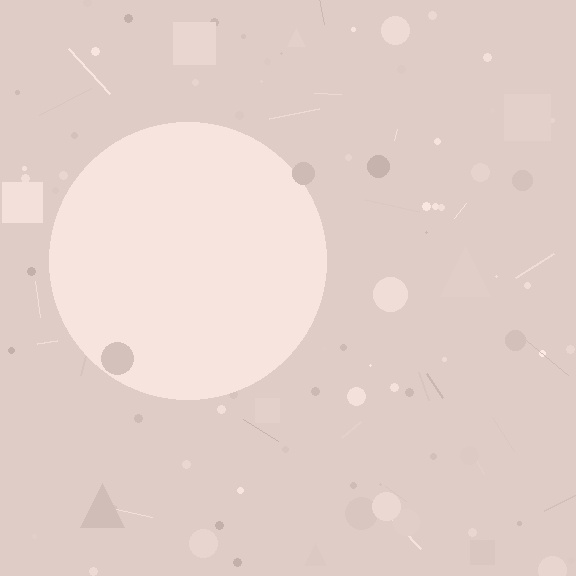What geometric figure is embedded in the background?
A circle is embedded in the background.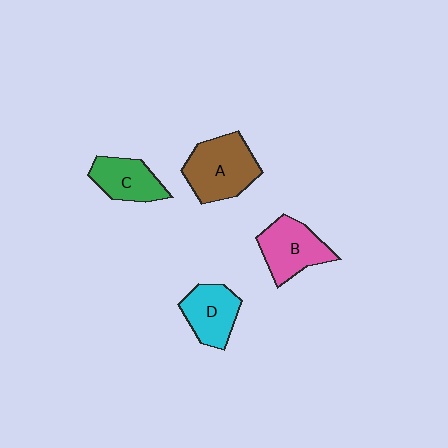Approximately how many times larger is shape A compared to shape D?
Approximately 1.4 times.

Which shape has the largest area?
Shape A (brown).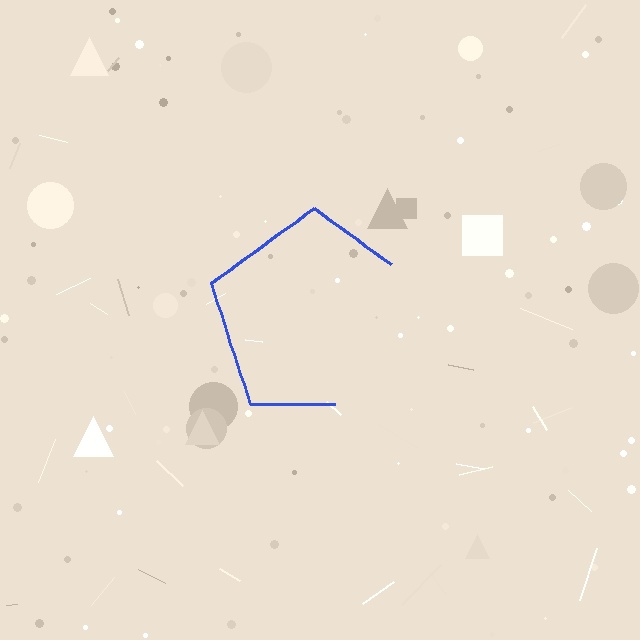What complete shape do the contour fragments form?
The contour fragments form a pentagon.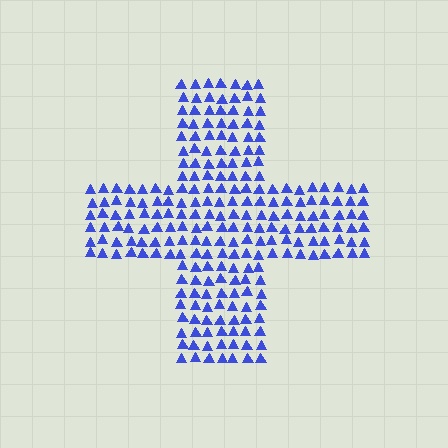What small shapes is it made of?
It is made of small triangles.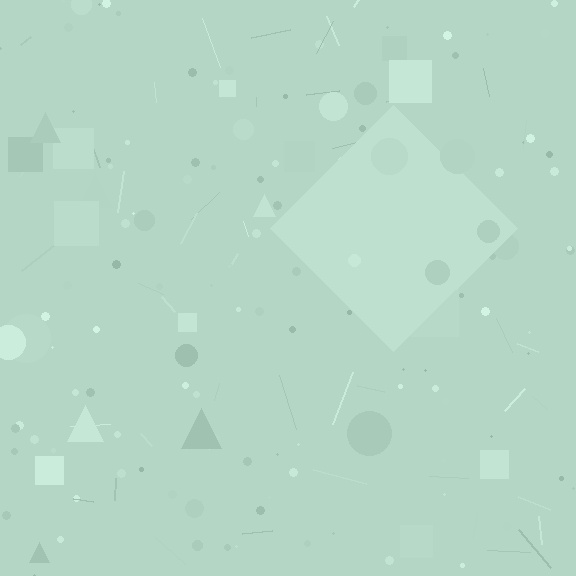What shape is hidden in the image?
A diamond is hidden in the image.